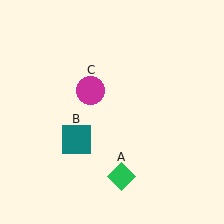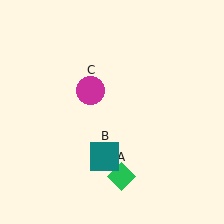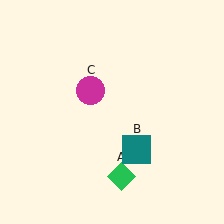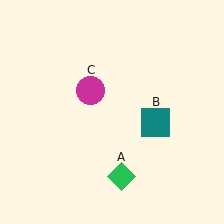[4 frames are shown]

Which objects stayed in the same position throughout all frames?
Green diamond (object A) and magenta circle (object C) remained stationary.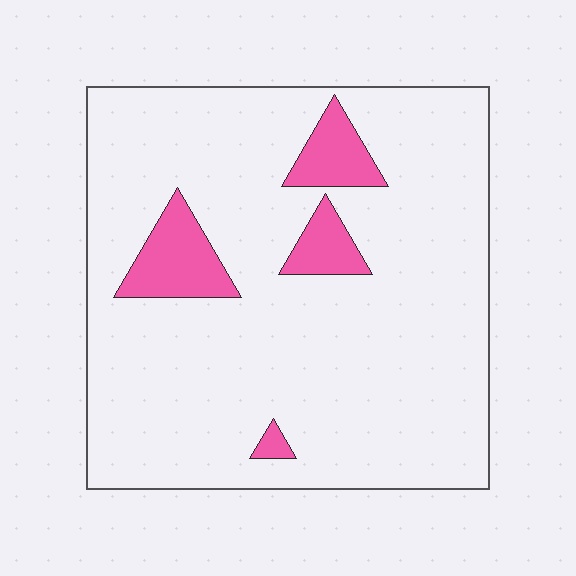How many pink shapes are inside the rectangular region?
4.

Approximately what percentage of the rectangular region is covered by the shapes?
Approximately 10%.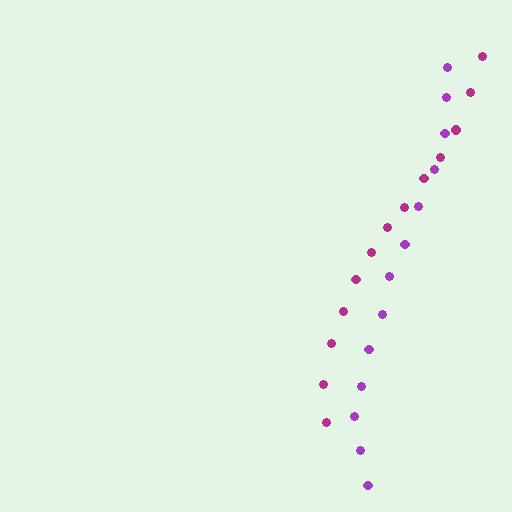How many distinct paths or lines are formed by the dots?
There are 2 distinct paths.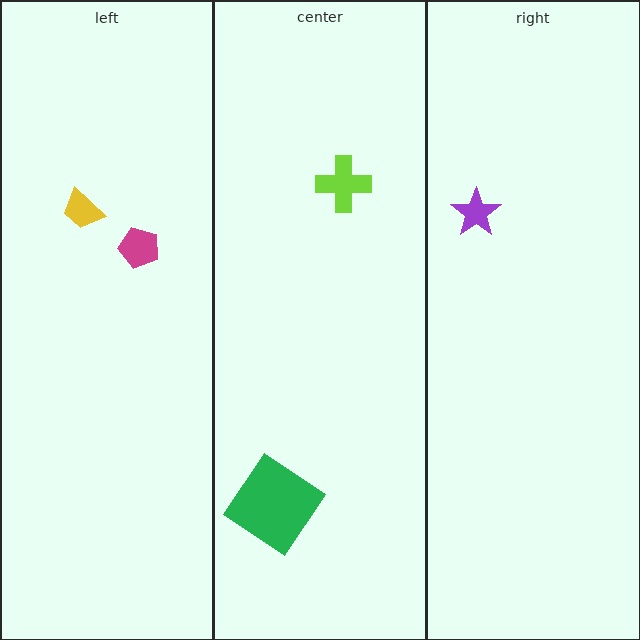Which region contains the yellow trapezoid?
The left region.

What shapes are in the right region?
The purple star.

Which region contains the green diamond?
The center region.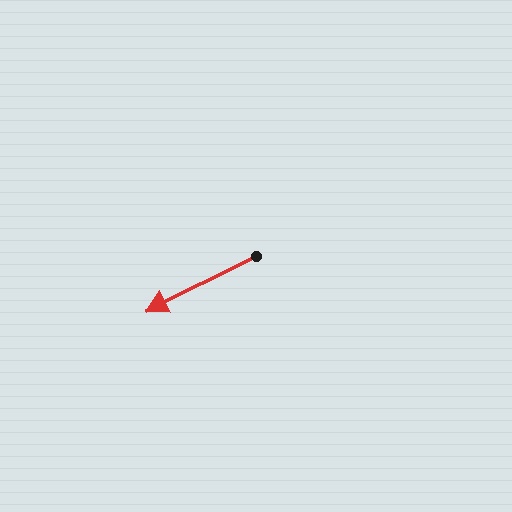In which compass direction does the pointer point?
Southwest.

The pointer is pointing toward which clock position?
Roughly 8 o'clock.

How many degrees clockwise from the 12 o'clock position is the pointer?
Approximately 243 degrees.